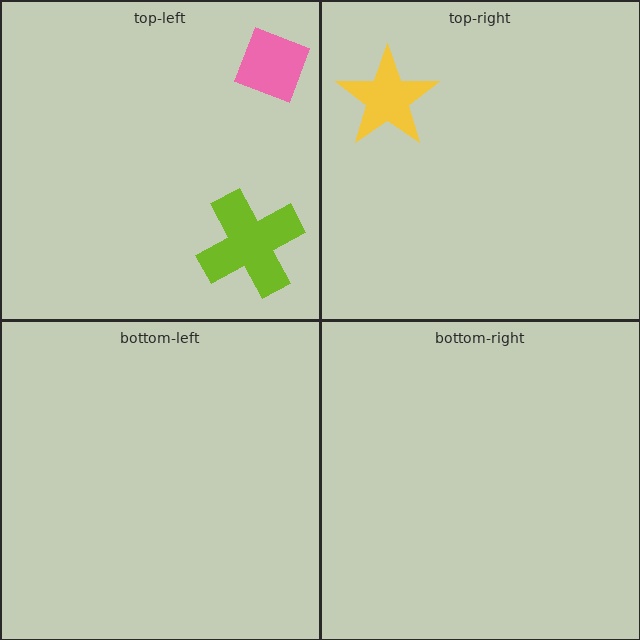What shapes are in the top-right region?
The yellow star.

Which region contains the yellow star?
The top-right region.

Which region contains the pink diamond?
The top-left region.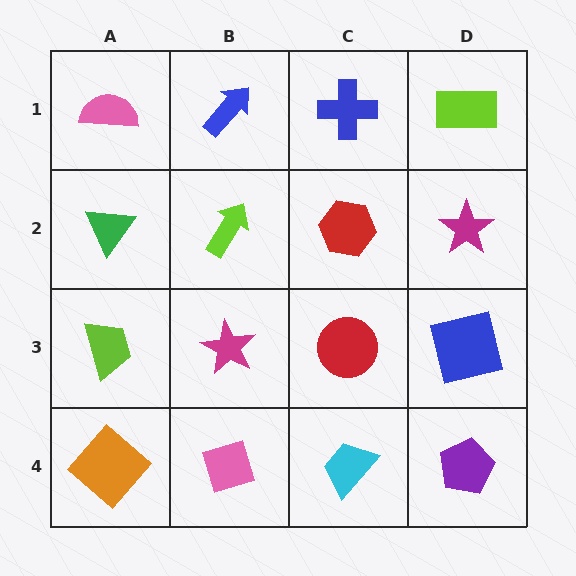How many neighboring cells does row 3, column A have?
3.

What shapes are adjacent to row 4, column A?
A lime trapezoid (row 3, column A), a pink diamond (row 4, column B).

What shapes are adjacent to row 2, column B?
A blue arrow (row 1, column B), a magenta star (row 3, column B), a green triangle (row 2, column A), a red hexagon (row 2, column C).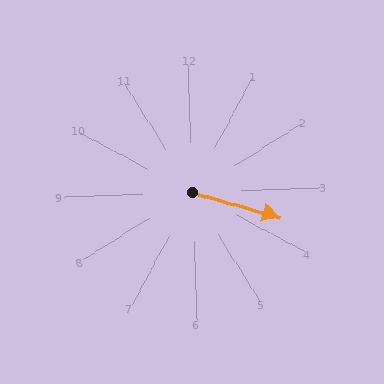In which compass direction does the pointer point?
East.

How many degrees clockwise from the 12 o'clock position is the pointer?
Approximately 108 degrees.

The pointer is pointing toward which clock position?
Roughly 4 o'clock.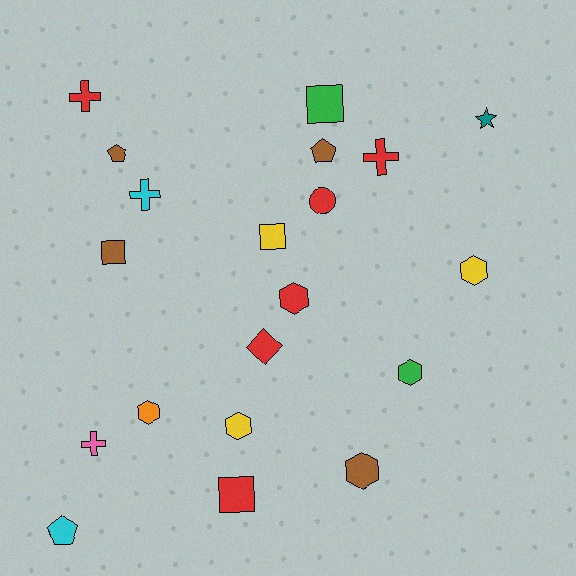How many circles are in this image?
There is 1 circle.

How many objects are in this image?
There are 20 objects.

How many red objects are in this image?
There are 6 red objects.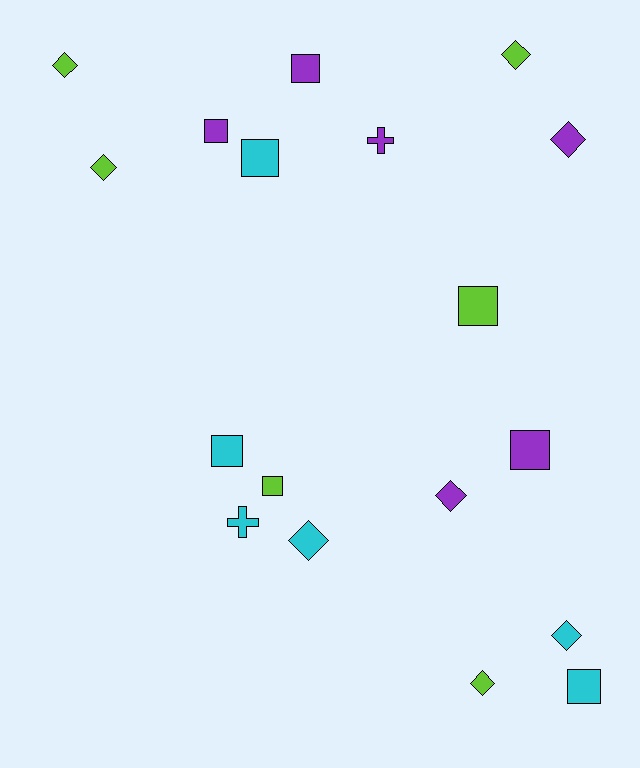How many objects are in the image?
There are 18 objects.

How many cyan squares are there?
There are 3 cyan squares.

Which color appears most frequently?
Lime, with 6 objects.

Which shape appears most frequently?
Diamond, with 8 objects.